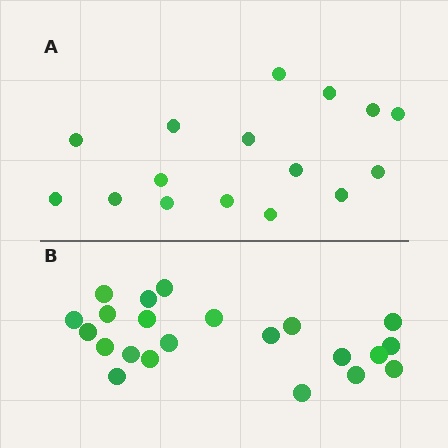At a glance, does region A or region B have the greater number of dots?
Region B (the bottom region) has more dots.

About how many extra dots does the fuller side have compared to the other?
Region B has about 6 more dots than region A.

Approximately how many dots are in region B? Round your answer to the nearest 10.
About 20 dots. (The exact count is 22, which rounds to 20.)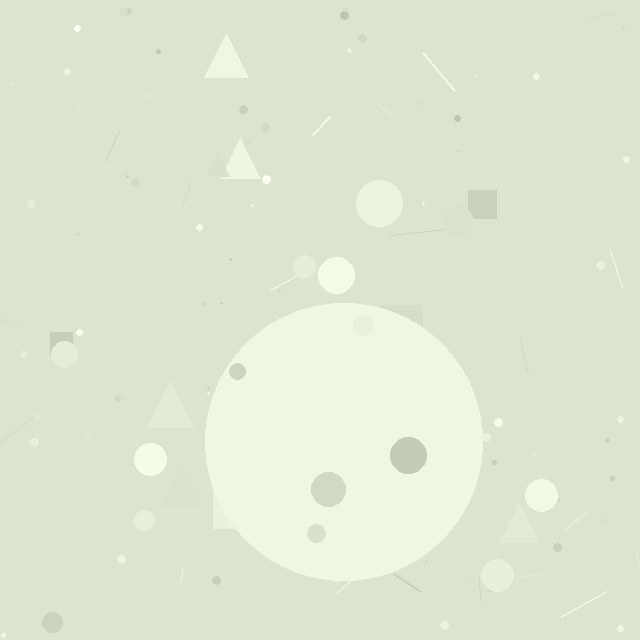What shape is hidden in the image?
A circle is hidden in the image.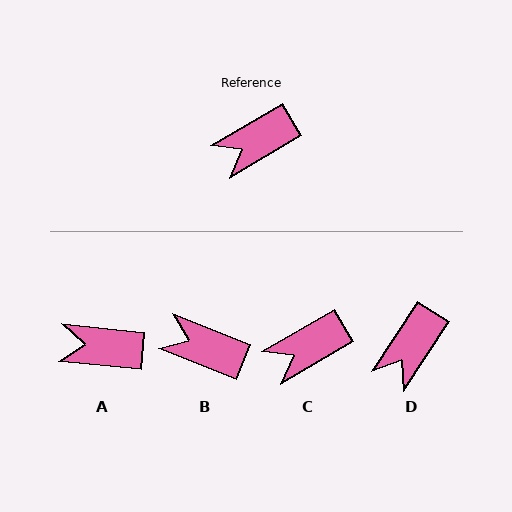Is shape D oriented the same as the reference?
No, it is off by about 26 degrees.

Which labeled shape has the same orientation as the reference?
C.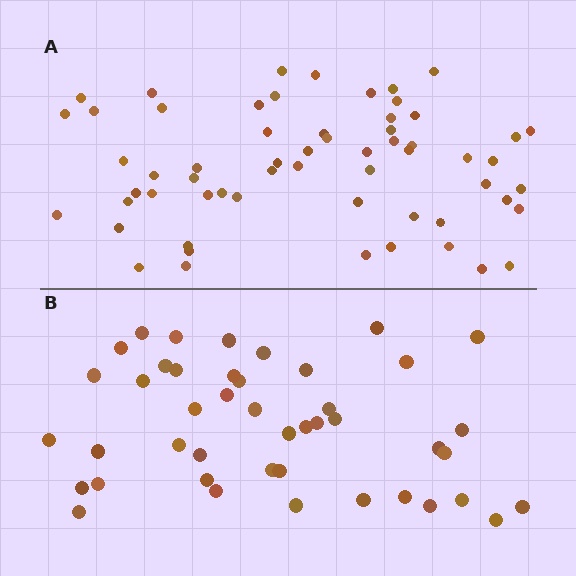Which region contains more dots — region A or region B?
Region A (the top region) has more dots.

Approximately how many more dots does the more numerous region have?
Region A has approximately 15 more dots than region B.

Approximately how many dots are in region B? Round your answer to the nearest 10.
About 40 dots. (The exact count is 44, which rounds to 40.)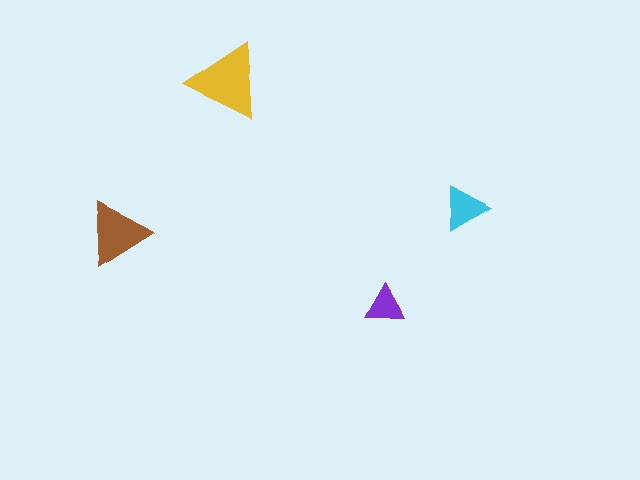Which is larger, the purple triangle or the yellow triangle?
The yellow one.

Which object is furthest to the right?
The cyan triangle is rightmost.